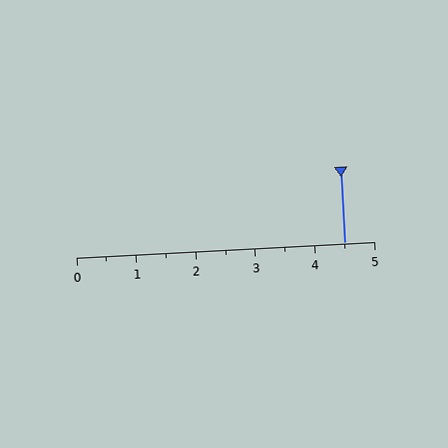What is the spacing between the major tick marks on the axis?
The major ticks are spaced 1 apart.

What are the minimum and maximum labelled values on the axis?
The axis runs from 0 to 5.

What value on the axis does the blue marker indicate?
The marker indicates approximately 4.5.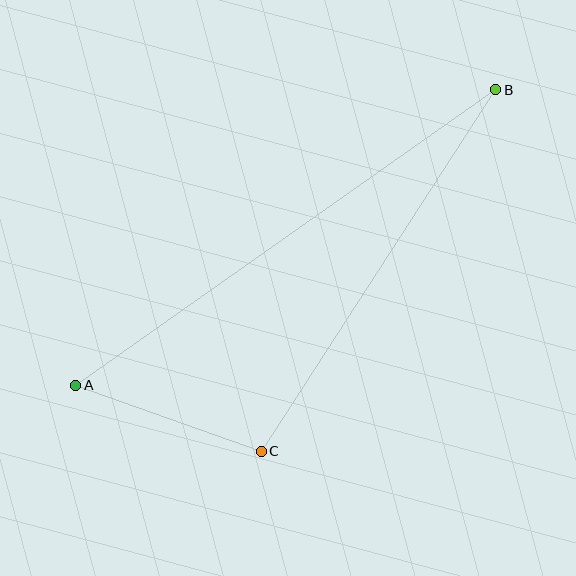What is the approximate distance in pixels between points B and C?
The distance between B and C is approximately 431 pixels.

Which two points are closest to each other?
Points A and C are closest to each other.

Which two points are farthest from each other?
Points A and B are farthest from each other.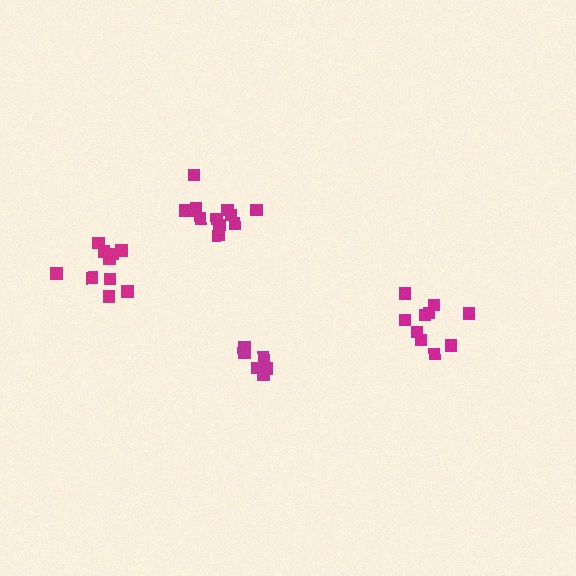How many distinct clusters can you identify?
There are 4 distinct clusters.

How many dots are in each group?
Group 1: 12 dots, Group 2: 6 dots, Group 3: 10 dots, Group 4: 10 dots (38 total).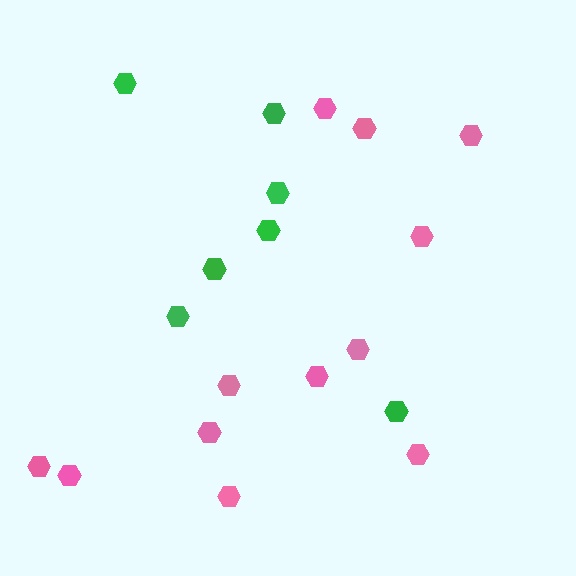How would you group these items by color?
There are 2 groups: one group of green hexagons (7) and one group of pink hexagons (12).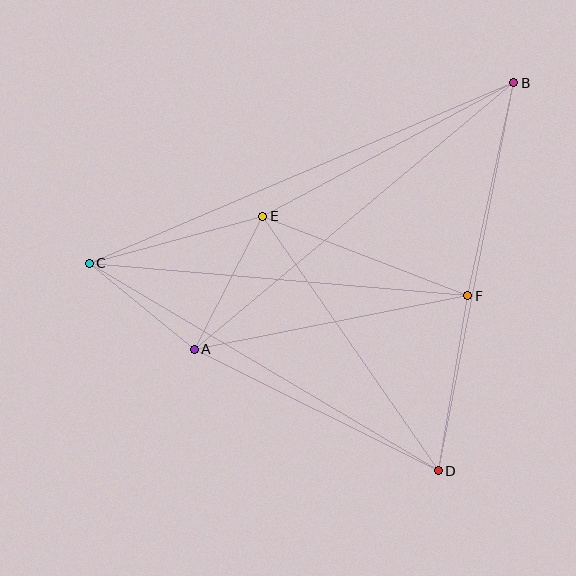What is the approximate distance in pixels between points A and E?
The distance between A and E is approximately 149 pixels.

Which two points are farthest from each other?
Points B and C are farthest from each other.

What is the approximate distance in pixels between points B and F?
The distance between B and F is approximately 218 pixels.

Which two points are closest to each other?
Points A and C are closest to each other.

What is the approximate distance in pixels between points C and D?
The distance between C and D is approximately 406 pixels.